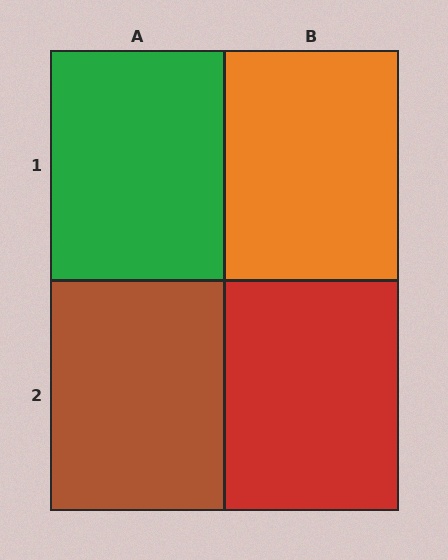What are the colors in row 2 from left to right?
Brown, red.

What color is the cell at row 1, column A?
Green.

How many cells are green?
1 cell is green.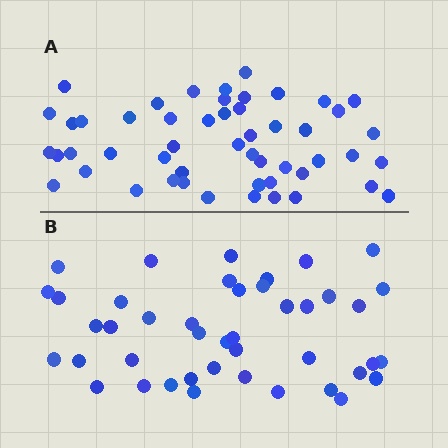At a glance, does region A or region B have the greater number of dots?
Region A (the top region) has more dots.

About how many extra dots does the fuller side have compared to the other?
Region A has roughly 8 or so more dots than region B.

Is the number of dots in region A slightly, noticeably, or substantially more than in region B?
Region A has only slightly more — the two regions are fairly close. The ratio is roughly 1.2 to 1.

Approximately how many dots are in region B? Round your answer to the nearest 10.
About 40 dots. (The exact count is 43, which rounds to 40.)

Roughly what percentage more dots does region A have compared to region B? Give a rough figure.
About 20% more.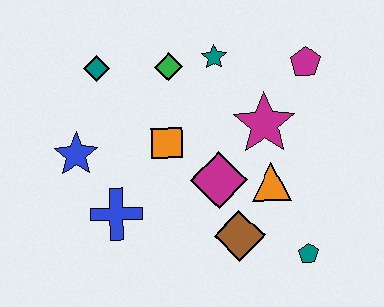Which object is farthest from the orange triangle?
The teal diamond is farthest from the orange triangle.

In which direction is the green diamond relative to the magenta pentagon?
The green diamond is to the left of the magenta pentagon.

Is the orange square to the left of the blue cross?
No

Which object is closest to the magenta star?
The orange triangle is closest to the magenta star.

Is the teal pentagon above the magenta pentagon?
No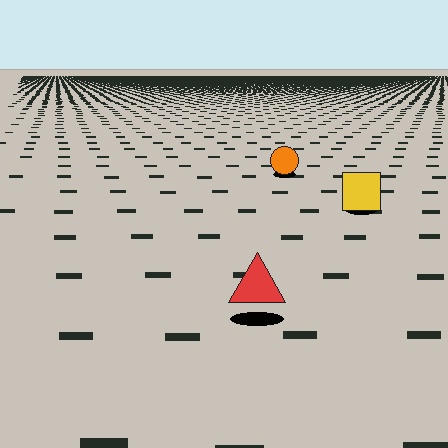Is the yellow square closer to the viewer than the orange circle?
Yes. The yellow square is closer — you can tell from the texture gradient: the ground texture is coarser near it.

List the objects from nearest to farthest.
From nearest to farthest: the red triangle, the yellow square, the orange circle.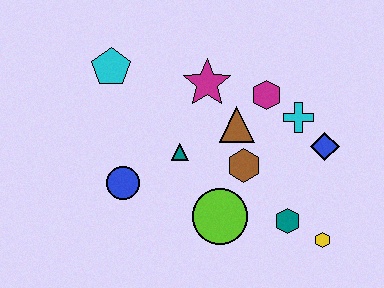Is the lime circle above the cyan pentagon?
No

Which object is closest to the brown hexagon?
The brown triangle is closest to the brown hexagon.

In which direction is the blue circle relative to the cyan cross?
The blue circle is to the left of the cyan cross.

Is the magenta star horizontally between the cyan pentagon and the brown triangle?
Yes